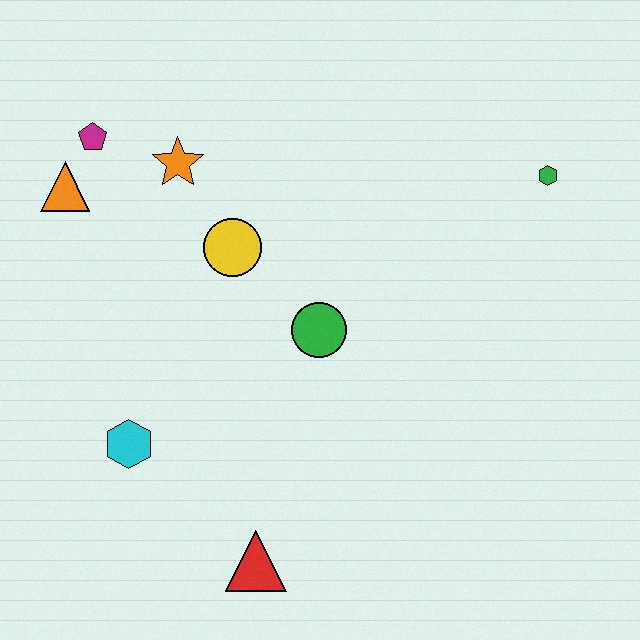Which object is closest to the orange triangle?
The magenta pentagon is closest to the orange triangle.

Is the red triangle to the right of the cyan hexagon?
Yes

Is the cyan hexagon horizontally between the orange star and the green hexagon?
No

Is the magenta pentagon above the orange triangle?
Yes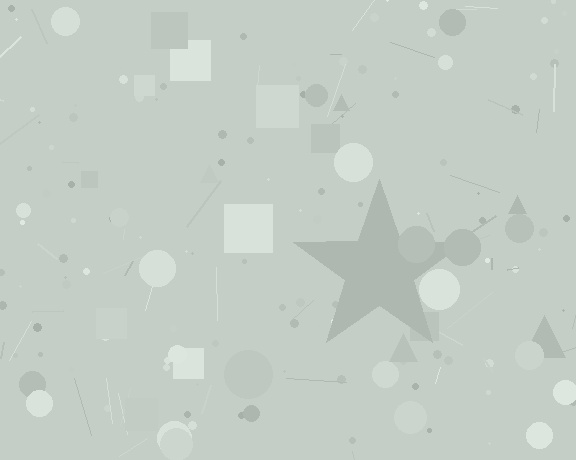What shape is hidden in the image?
A star is hidden in the image.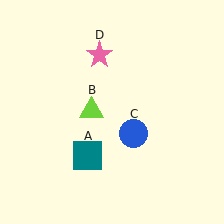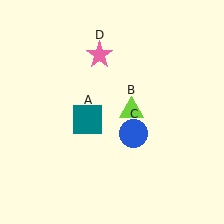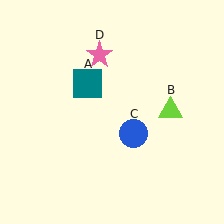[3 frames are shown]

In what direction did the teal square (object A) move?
The teal square (object A) moved up.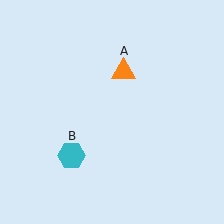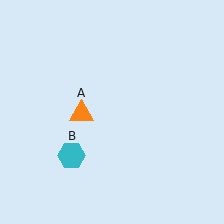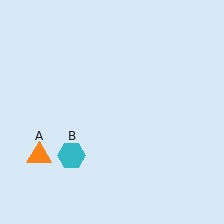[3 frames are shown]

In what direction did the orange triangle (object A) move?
The orange triangle (object A) moved down and to the left.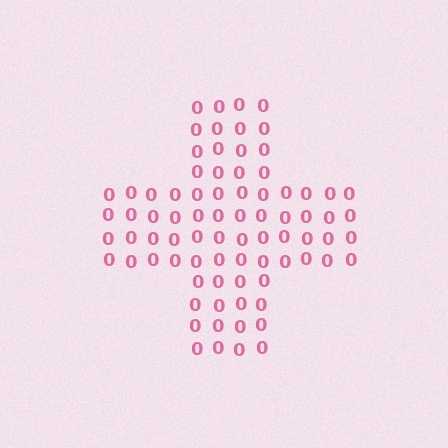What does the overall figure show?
The overall figure shows a cross.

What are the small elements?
The small elements are digit 0's.